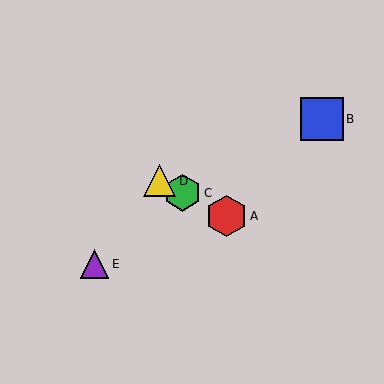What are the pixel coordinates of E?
Object E is at (95, 264).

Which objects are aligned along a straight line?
Objects A, C, D are aligned along a straight line.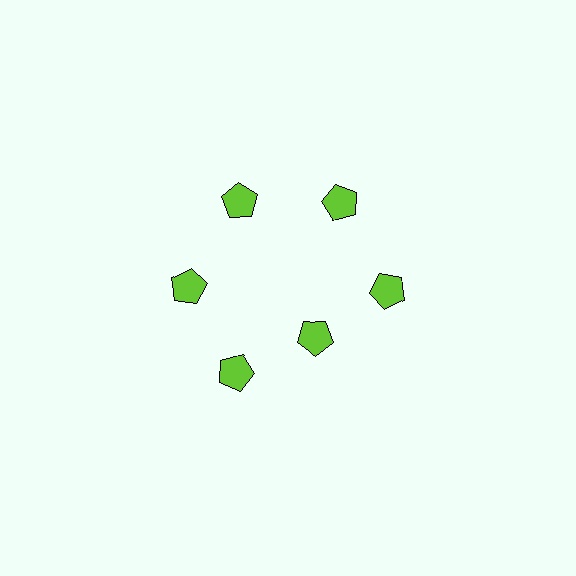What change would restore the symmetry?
The symmetry would be restored by moving it outward, back onto the ring so that all 6 pentagons sit at equal angles and equal distance from the center.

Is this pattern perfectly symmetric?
No. The 6 lime pentagons are arranged in a ring, but one element near the 5 o'clock position is pulled inward toward the center, breaking the 6-fold rotational symmetry.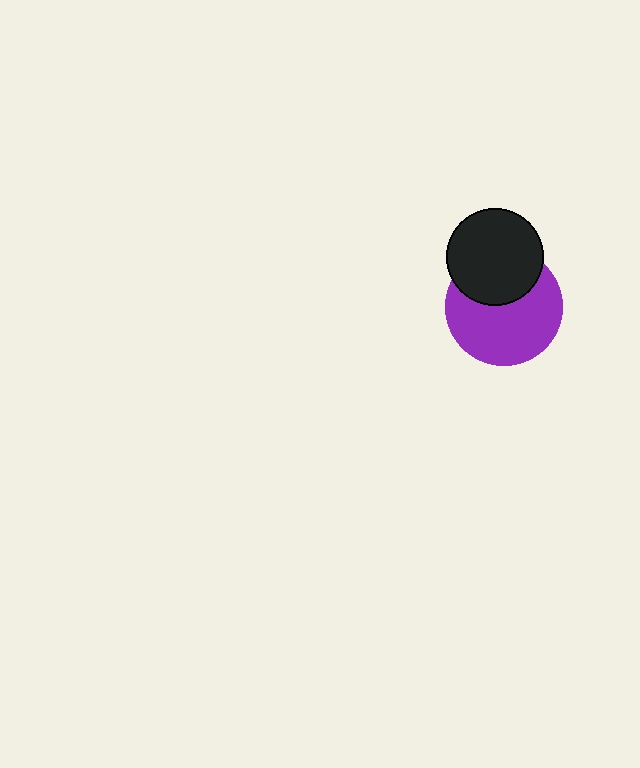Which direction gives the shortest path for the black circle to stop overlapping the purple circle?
Moving up gives the shortest separation.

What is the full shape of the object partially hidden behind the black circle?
The partially hidden object is a purple circle.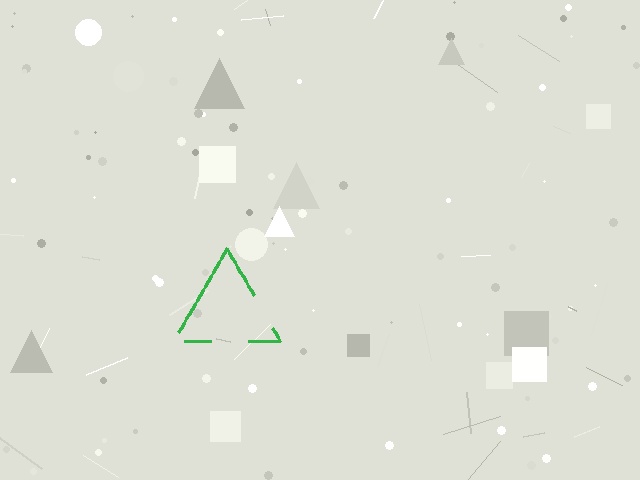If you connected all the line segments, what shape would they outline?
They would outline a triangle.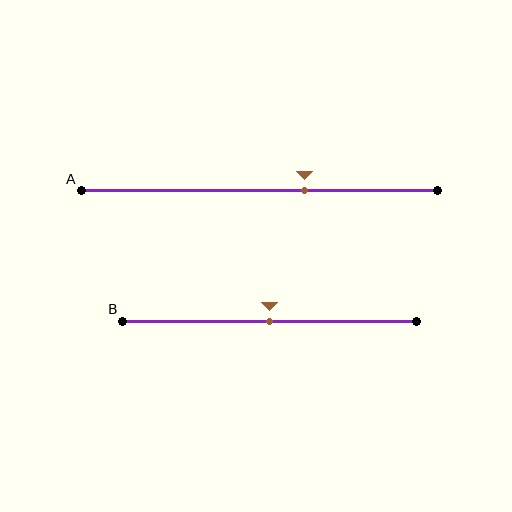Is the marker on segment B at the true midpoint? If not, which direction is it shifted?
Yes, the marker on segment B is at the true midpoint.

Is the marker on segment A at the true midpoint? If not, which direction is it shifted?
No, the marker on segment A is shifted to the right by about 13% of the segment length.